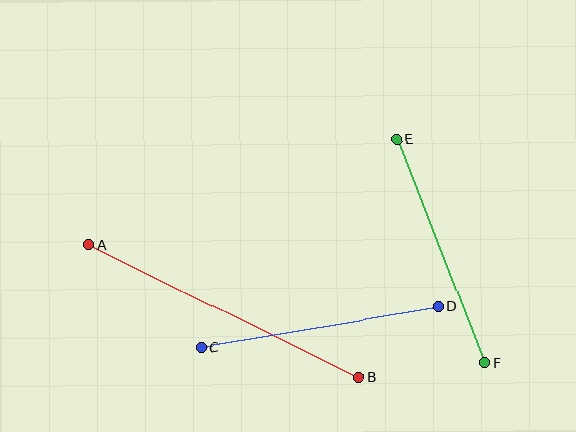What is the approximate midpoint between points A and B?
The midpoint is at approximately (224, 311) pixels.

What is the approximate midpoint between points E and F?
The midpoint is at approximately (441, 251) pixels.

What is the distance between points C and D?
The distance is approximately 240 pixels.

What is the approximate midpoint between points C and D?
The midpoint is at approximately (320, 327) pixels.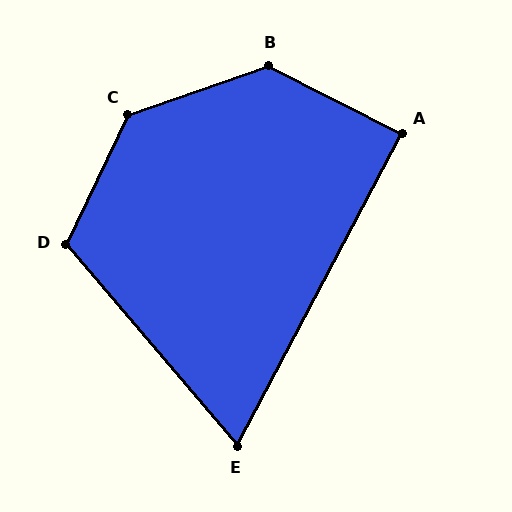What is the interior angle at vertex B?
Approximately 134 degrees (obtuse).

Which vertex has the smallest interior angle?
E, at approximately 68 degrees.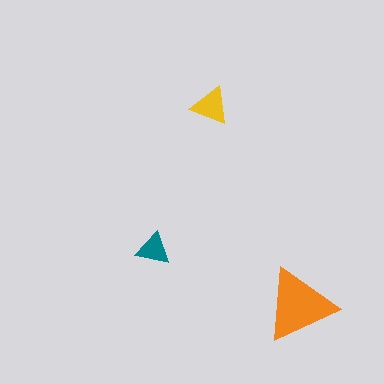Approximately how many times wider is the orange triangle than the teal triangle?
About 2 times wider.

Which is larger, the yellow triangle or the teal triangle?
The yellow one.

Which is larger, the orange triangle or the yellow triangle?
The orange one.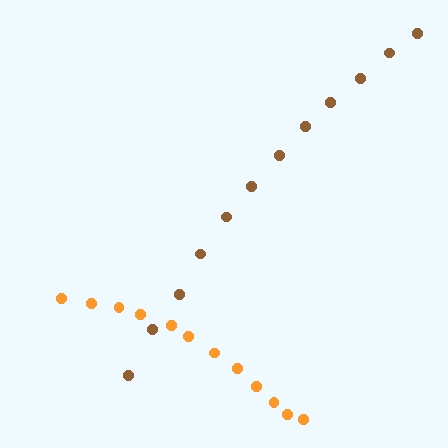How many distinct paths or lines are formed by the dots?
There are 2 distinct paths.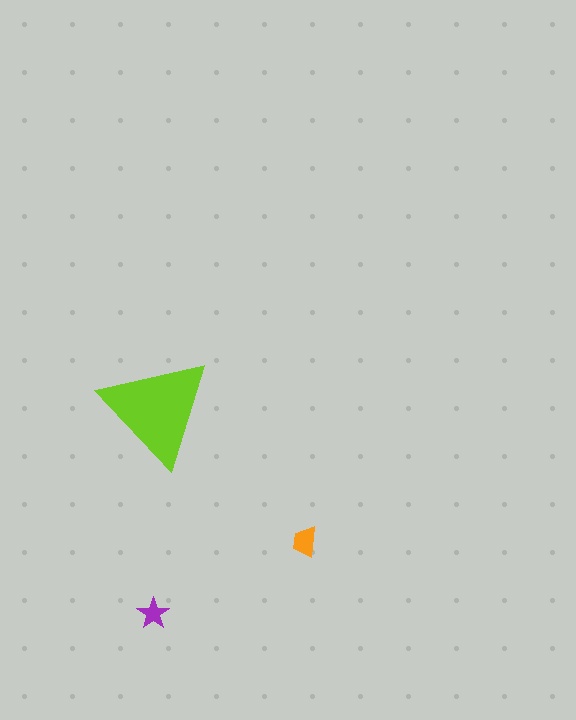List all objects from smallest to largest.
The purple star, the orange trapezoid, the lime triangle.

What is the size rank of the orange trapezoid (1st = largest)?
2nd.